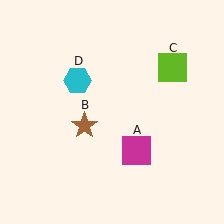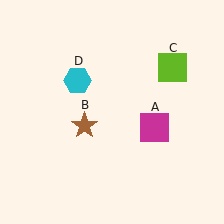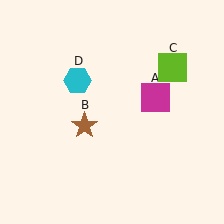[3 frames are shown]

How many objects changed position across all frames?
1 object changed position: magenta square (object A).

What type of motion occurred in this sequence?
The magenta square (object A) rotated counterclockwise around the center of the scene.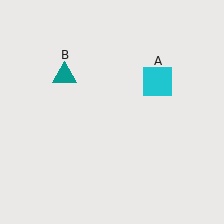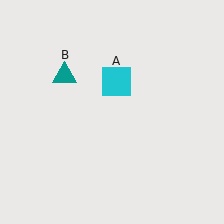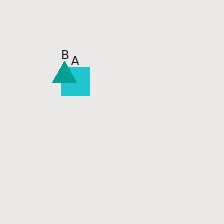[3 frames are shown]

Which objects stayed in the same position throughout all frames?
Teal triangle (object B) remained stationary.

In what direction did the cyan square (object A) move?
The cyan square (object A) moved left.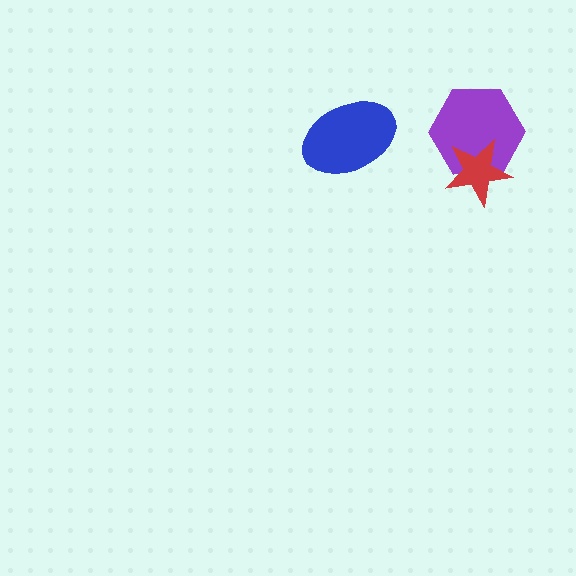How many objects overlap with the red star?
1 object overlaps with the red star.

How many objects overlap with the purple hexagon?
1 object overlaps with the purple hexagon.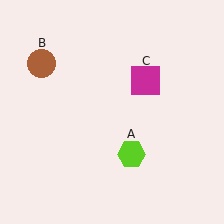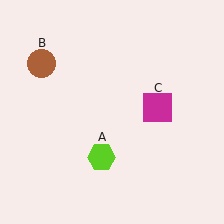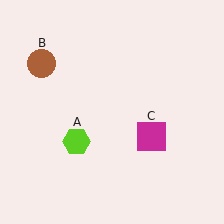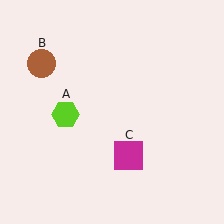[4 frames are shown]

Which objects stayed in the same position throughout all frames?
Brown circle (object B) remained stationary.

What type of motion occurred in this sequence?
The lime hexagon (object A), magenta square (object C) rotated clockwise around the center of the scene.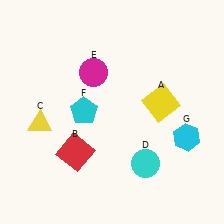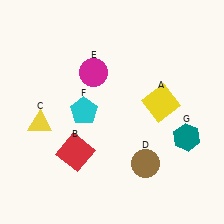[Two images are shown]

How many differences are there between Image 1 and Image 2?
There are 2 differences between the two images.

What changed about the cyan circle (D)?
In Image 1, D is cyan. In Image 2, it changed to brown.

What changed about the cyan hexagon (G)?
In Image 1, G is cyan. In Image 2, it changed to teal.